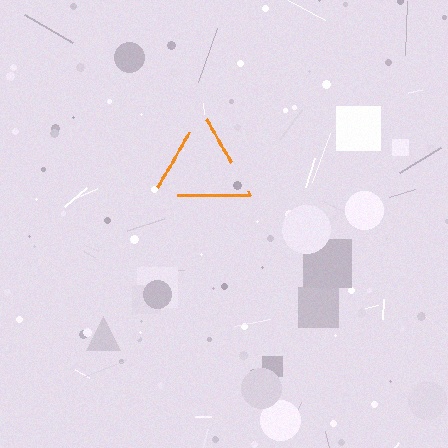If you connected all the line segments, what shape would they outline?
They would outline a triangle.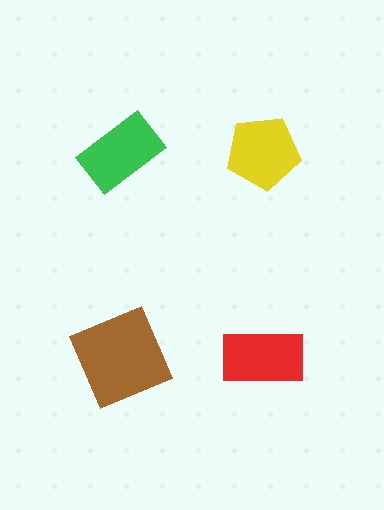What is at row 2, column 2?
A red rectangle.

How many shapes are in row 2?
2 shapes.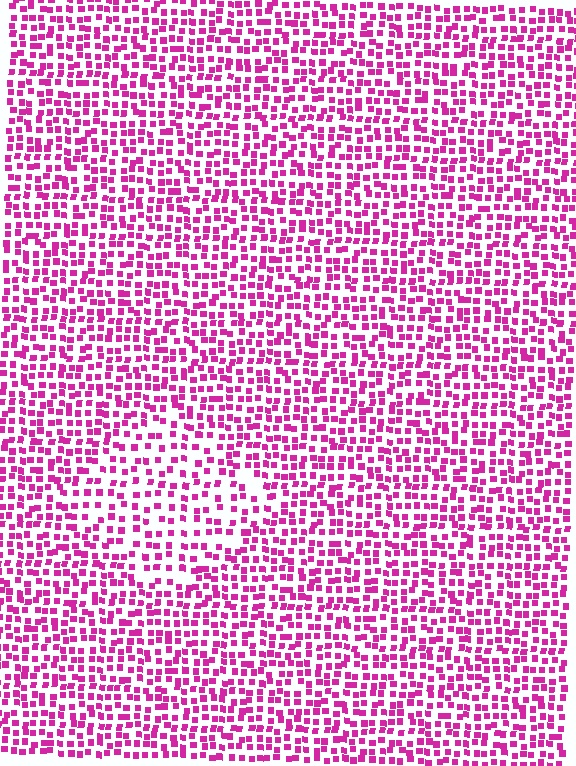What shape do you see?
I see a diamond.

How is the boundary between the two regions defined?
The boundary is defined by a change in element density (approximately 1.6x ratio). All elements are the same color, size, and shape.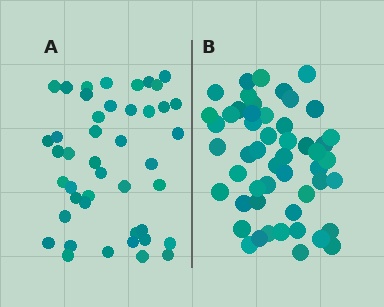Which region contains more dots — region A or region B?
Region B (the right region) has more dots.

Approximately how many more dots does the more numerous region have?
Region B has roughly 8 or so more dots than region A.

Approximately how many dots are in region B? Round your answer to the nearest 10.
About 50 dots. (The exact count is 51, which rounds to 50.)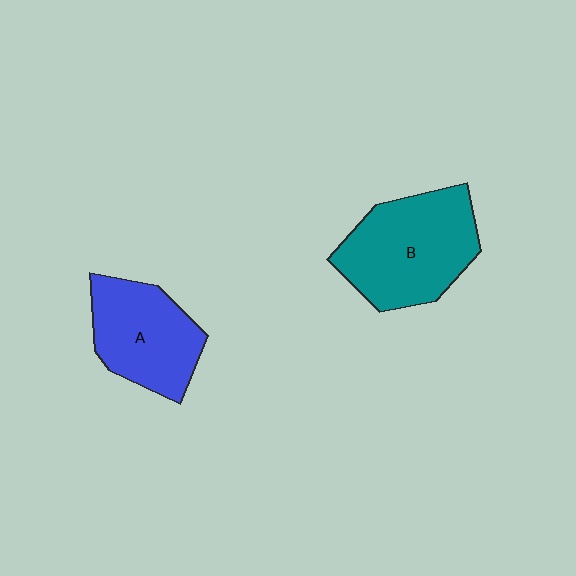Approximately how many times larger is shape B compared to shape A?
Approximately 1.3 times.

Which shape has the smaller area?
Shape A (blue).